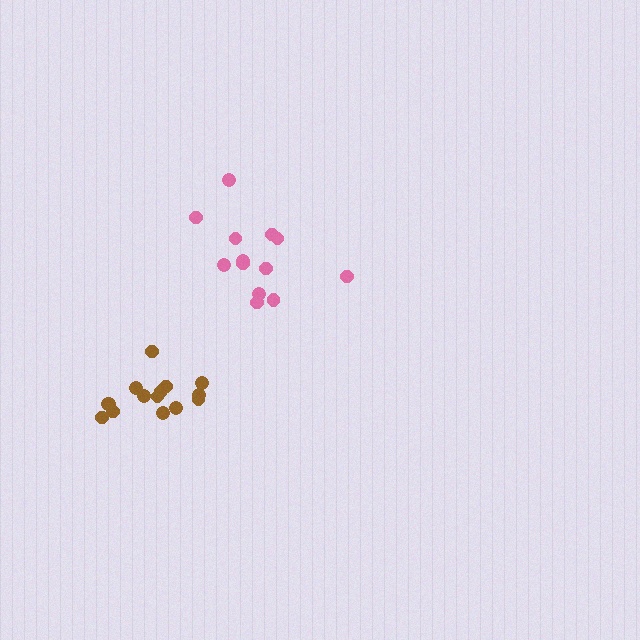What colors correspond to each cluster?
The clusters are colored: brown, pink.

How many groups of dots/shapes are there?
There are 2 groups.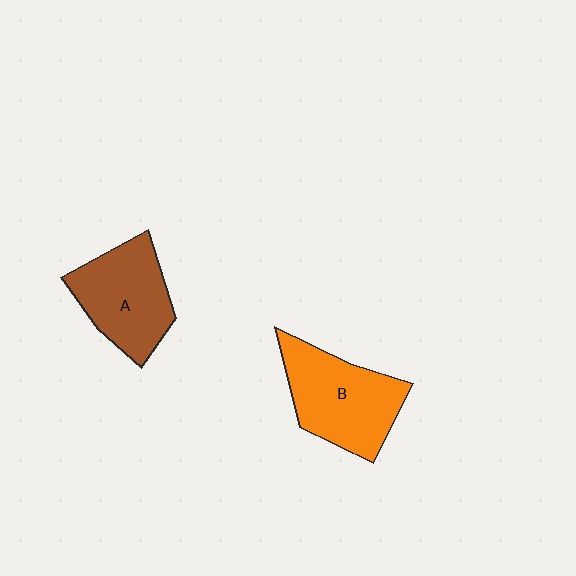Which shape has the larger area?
Shape B (orange).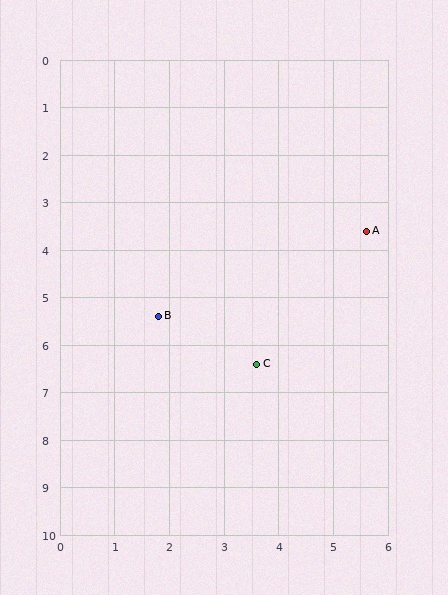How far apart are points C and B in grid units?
Points C and B are about 2.1 grid units apart.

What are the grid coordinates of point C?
Point C is at approximately (3.6, 6.4).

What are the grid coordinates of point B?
Point B is at approximately (1.8, 5.4).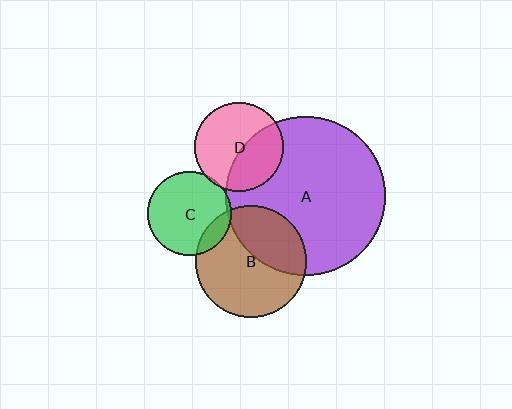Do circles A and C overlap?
Yes.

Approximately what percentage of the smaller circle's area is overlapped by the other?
Approximately 5%.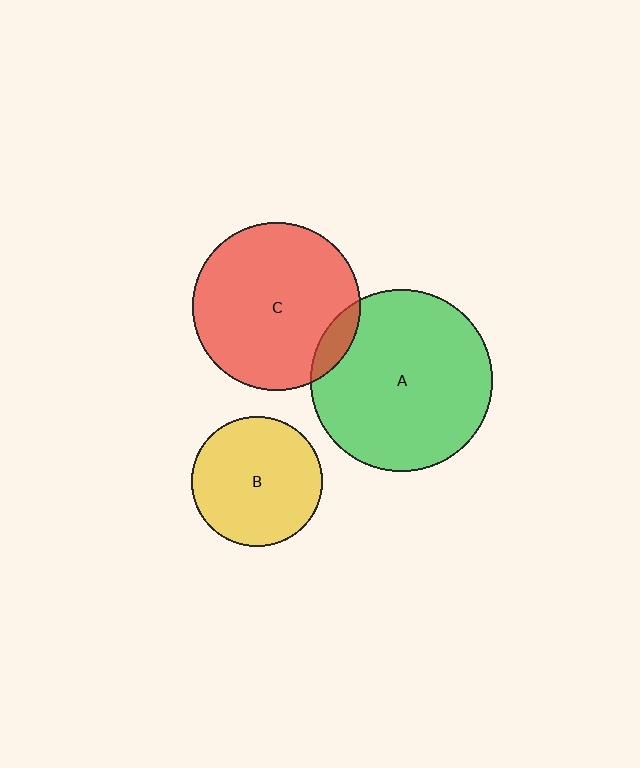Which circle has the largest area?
Circle A (green).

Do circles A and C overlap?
Yes.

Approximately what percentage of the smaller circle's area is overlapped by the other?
Approximately 10%.